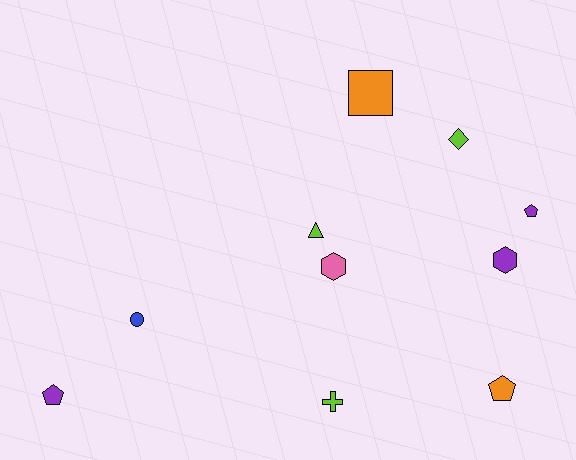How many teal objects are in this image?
There are no teal objects.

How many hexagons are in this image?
There are 2 hexagons.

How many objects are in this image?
There are 10 objects.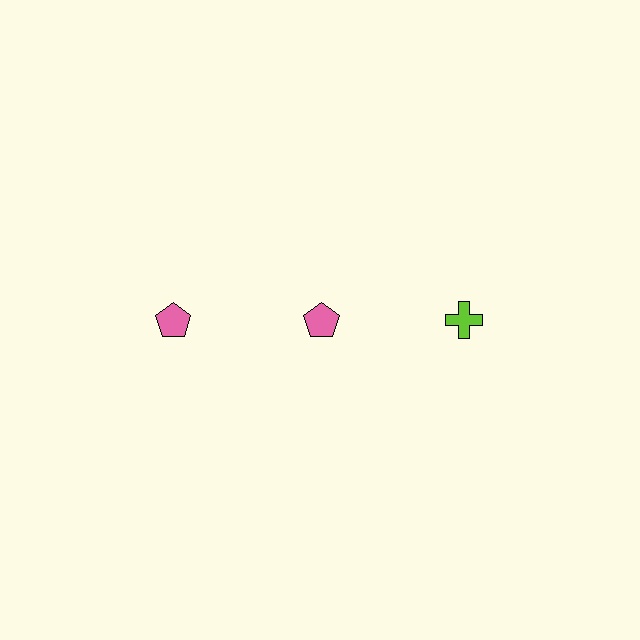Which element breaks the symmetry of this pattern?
The lime cross in the top row, center column breaks the symmetry. All other shapes are pink pentagons.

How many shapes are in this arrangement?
There are 3 shapes arranged in a grid pattern.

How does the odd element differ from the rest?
It differs in both color (lime instead of pink) and shape (cross instead of pentagon).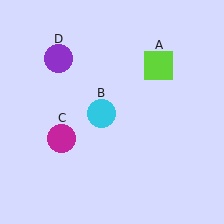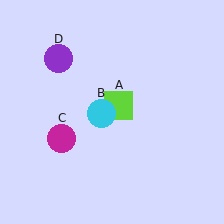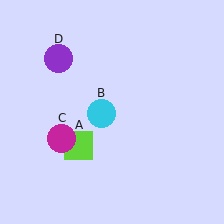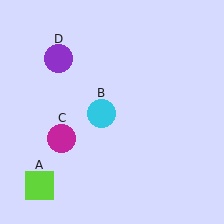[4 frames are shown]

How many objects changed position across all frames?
1 object changed position: lime square (object A).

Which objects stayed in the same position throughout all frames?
Cyan circle (object B) and magenta circle (object C) and purple circle (object D) remained stationary.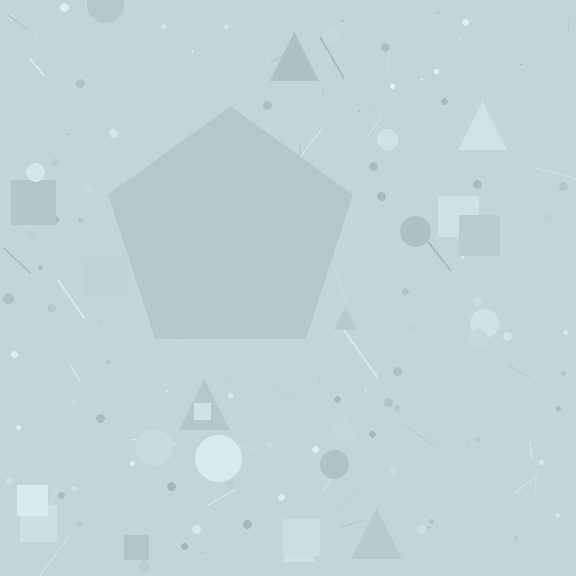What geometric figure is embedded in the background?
A pentagon is embedded in the background.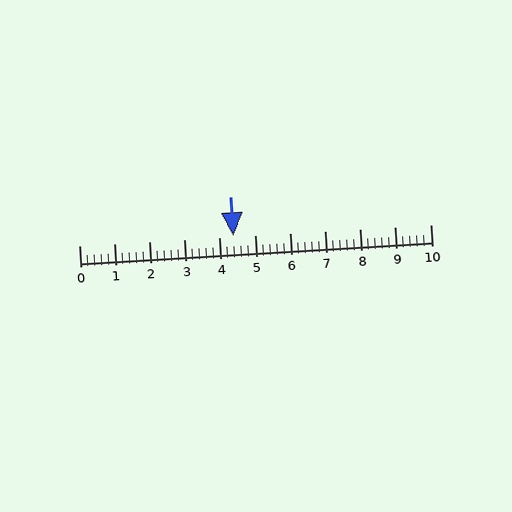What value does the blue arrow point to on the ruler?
The blue arrow points to approximately 4.4.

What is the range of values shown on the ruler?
The ruler shows values from 0 to 10.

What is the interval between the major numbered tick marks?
The major tick marks are spaced 1 units apart.